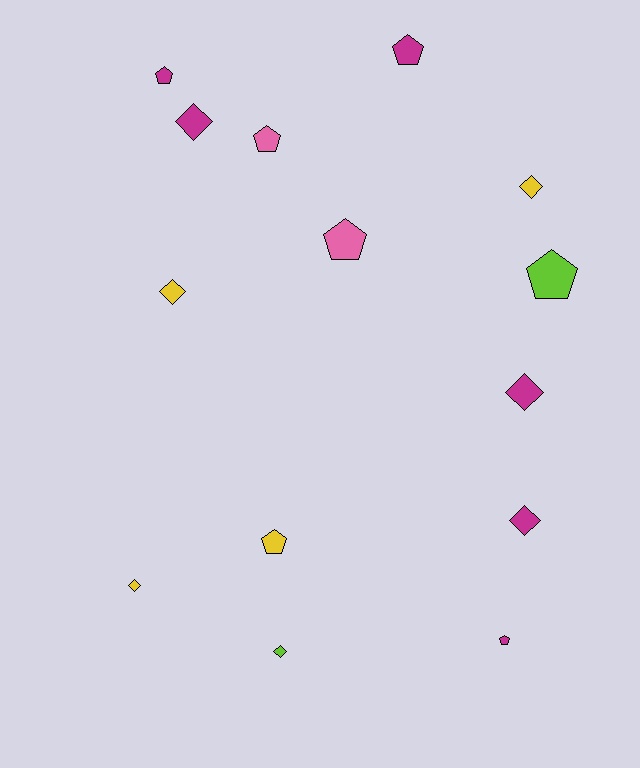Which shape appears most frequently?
Pentagon, with 7 objects.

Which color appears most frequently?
Magenta, with 6 objects.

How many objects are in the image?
There are 14 objects.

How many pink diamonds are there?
There are no pink diamonds.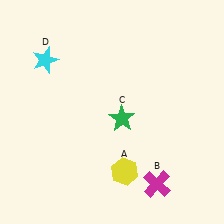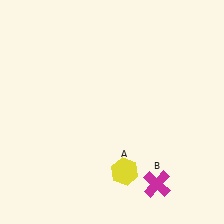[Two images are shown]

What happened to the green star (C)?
The green star (C) was removed in Image 2. It was in the bottom-right area of Image 1.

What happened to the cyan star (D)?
The cyan star (D) was removed in Image 2. It was in the top-left area of Image 1.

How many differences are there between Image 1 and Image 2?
There are 2 differences between the two images.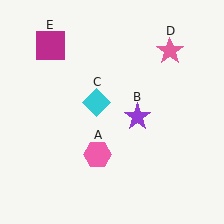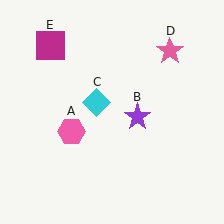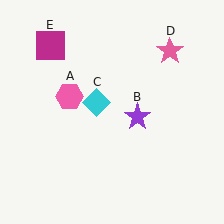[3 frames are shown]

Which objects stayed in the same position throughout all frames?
Purple star (object B) and cyan diamond (object C) and pink star (object D) and magenta square (object E) remained stationary.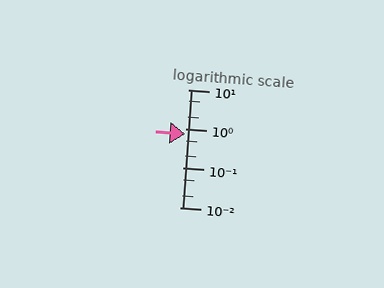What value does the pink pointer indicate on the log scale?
The pointer indicates approximately 0.74.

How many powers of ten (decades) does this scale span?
The scale spans 3 decades, from 0.01 to 10.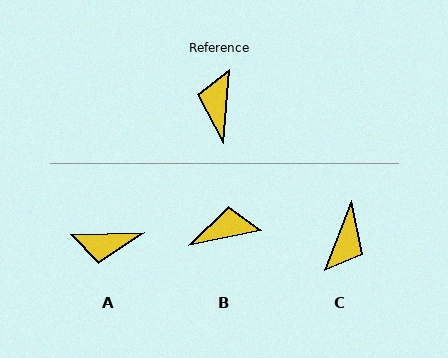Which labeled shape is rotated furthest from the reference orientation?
C, about 164 degrees away.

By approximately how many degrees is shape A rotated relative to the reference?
Approximately 96 degrees counter-clockwise.